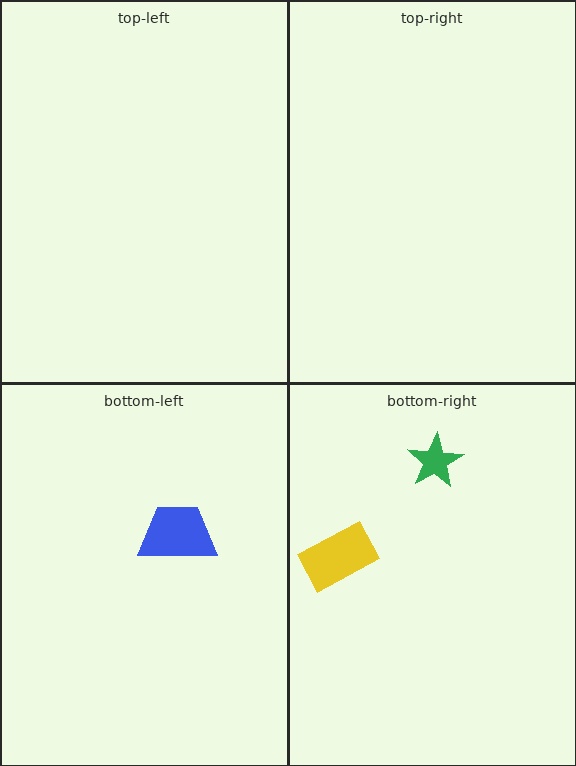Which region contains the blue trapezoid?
The bottom-left region.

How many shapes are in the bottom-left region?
1.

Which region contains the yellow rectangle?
The bottom-right region.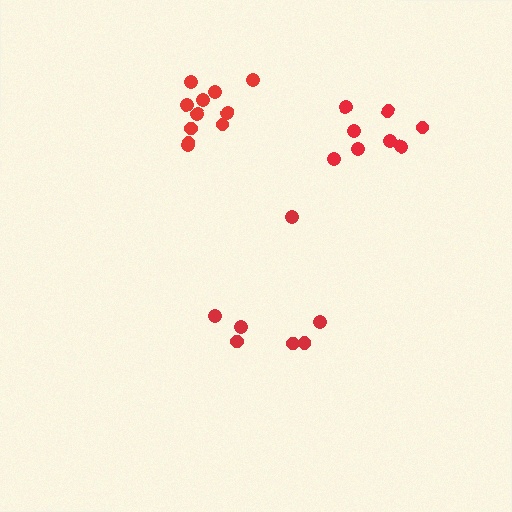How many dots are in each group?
Group 1: 7 dots, Group 2: 11 dots, Group 3: 8 dots (26 total).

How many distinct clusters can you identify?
There are 3 distinct clusters.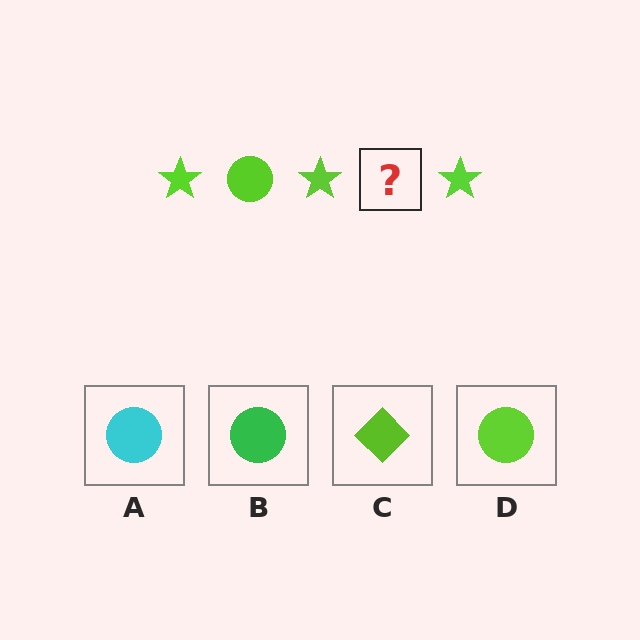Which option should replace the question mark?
Option D.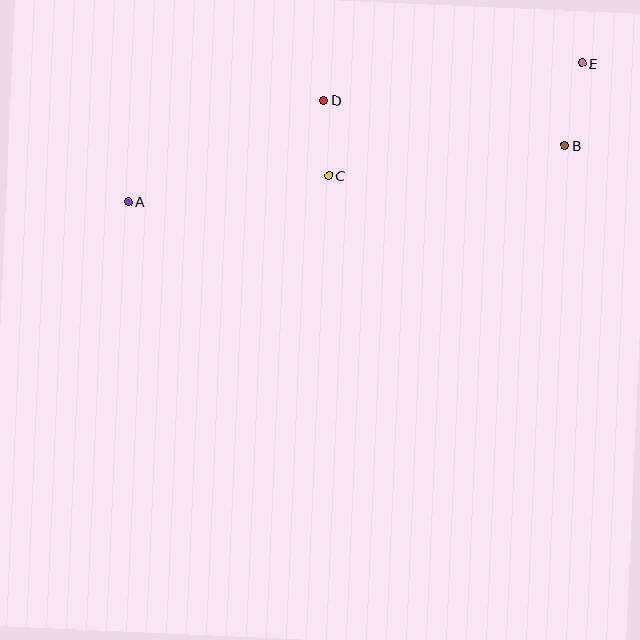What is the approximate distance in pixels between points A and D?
The distance between A and D is approximately 220 pixels.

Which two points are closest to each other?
Points C and D are closest to each other.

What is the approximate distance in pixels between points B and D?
The distance between B and D is approximately 246 pixels.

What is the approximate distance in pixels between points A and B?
The distance between A and B is approximately 440 pixels.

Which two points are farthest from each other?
Points A and E are farthest from each other.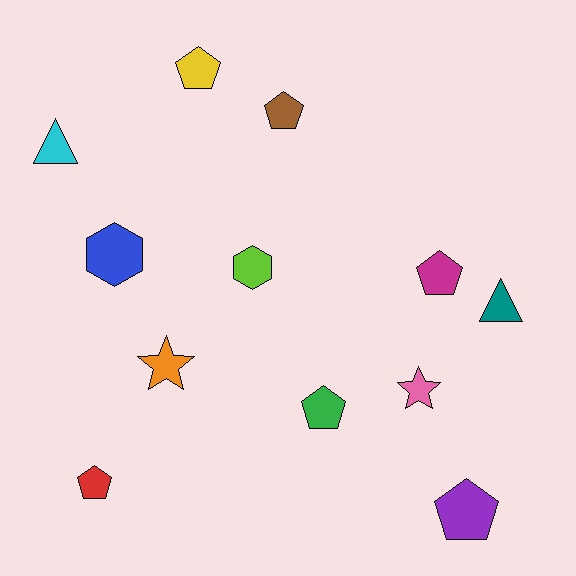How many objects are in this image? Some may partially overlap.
There are 12 objects.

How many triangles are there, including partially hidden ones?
There are 2 triangles.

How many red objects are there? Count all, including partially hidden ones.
There is 1 red object.